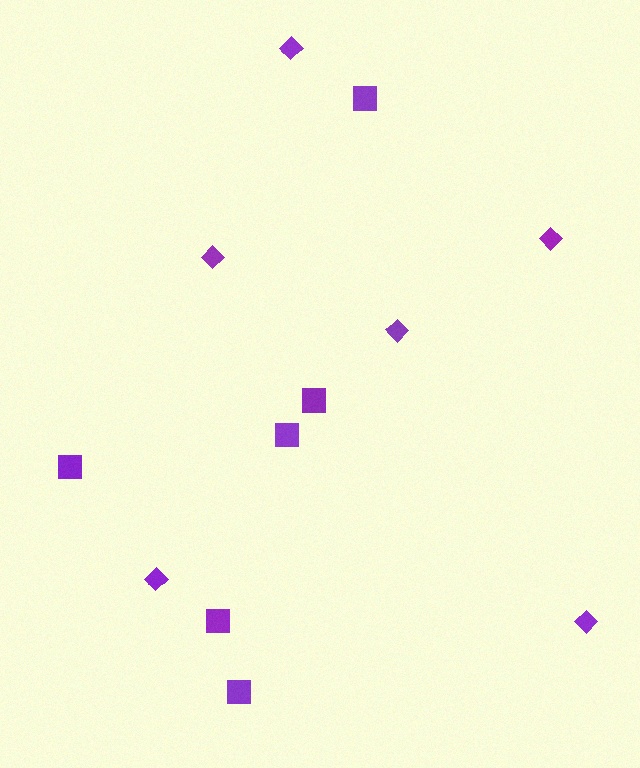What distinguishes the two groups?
There are 2 groups: one group of squares (6) and one group of diamonds (6).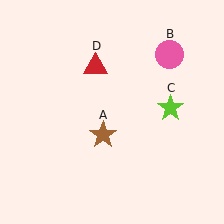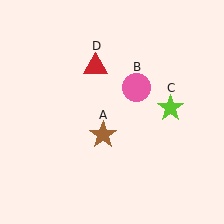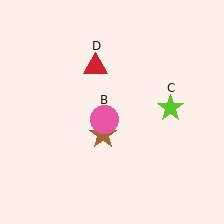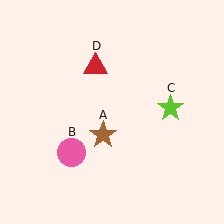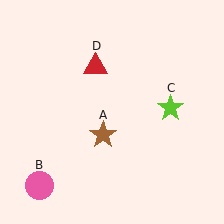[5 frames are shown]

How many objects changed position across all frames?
1 object changed position: pink circle (object B).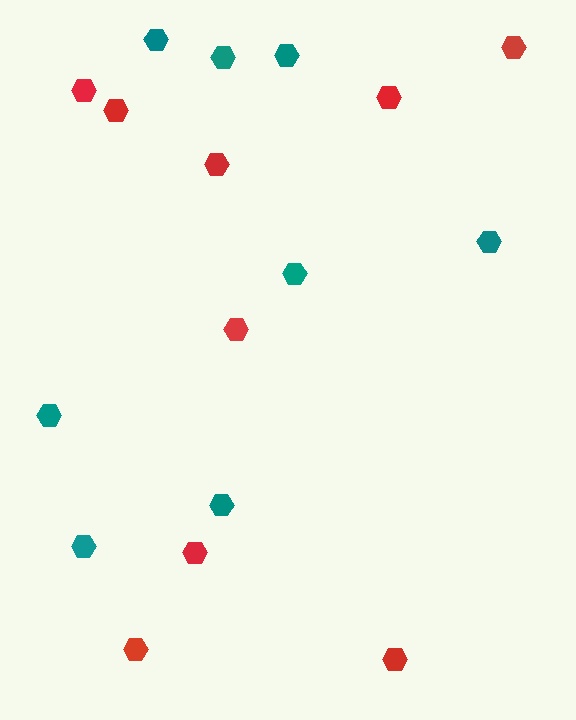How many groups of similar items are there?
There are 2 groups: one group of red hexagons (9) and one group of teal hexagons (8).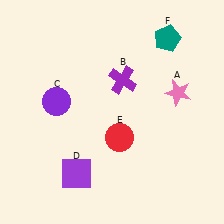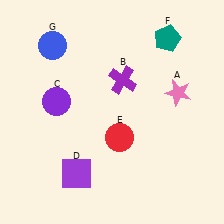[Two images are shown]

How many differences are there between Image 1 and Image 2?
There is 1 difference between the two images.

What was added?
A blue circle (G) was added in Image 2.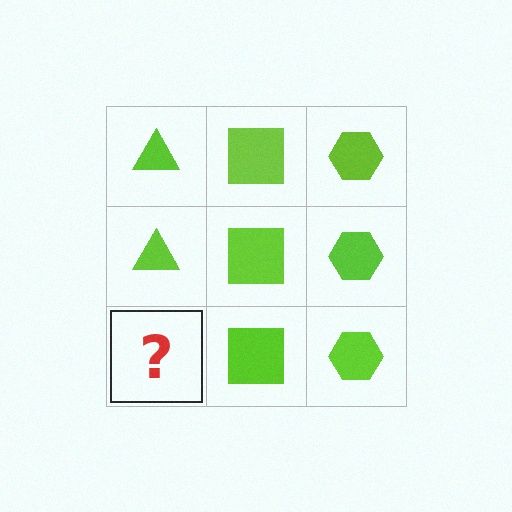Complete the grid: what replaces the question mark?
The question mark should be replaced with a lime triangle.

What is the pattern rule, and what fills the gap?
The rule is that each column has a consistent shape. The gap should be filled with a lime triangle.